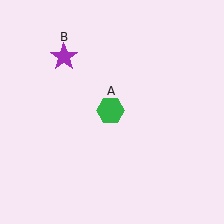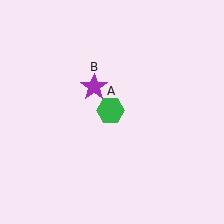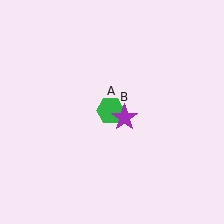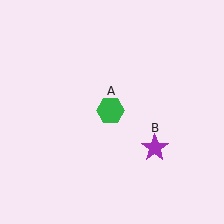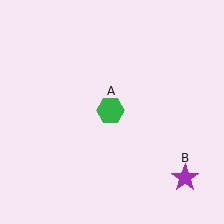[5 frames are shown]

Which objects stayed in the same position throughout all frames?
Green hexagon (object A) remained stationary.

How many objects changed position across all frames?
1 object changed position: purple star (object B).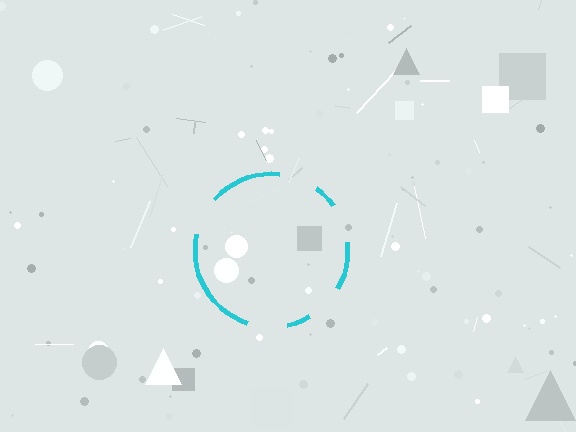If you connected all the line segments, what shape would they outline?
They would outline a circle.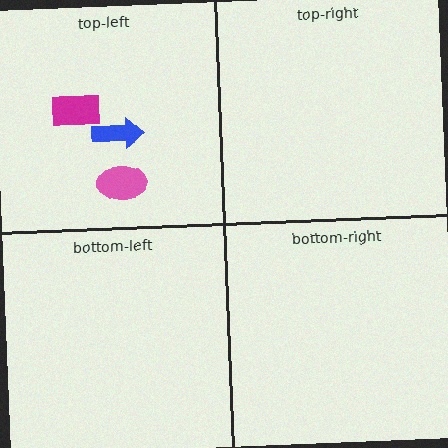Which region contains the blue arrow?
The top-left region.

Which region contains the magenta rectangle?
The top-left region.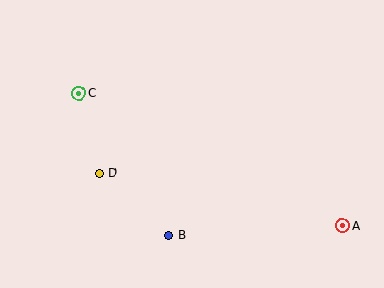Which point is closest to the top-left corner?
Point C is closest to the top-left corner.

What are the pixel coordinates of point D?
Point D is at (99, 173).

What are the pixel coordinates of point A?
Point A is at (343, 226).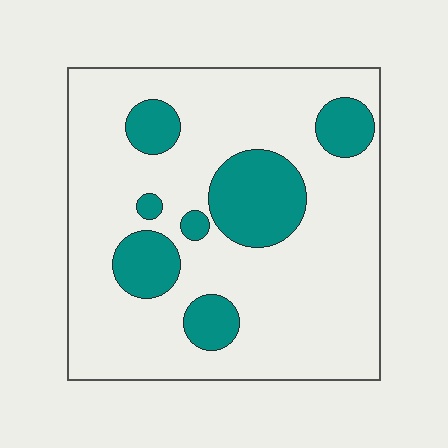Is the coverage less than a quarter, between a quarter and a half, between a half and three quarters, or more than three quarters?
Less than a quarter.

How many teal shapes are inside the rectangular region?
7.